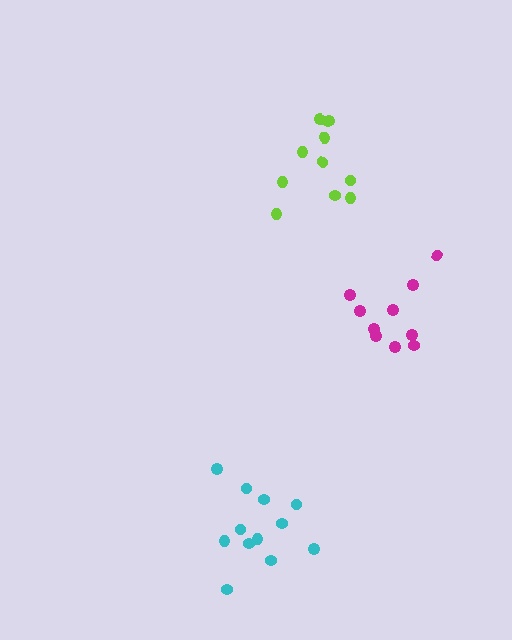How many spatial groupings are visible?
There are 3 spatial groupings.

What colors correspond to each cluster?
The clusters are colored: lime, cyan, magenta.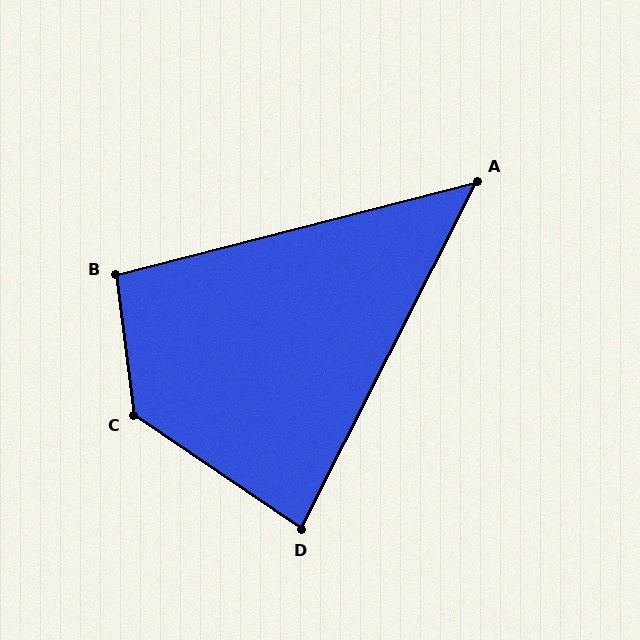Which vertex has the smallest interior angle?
A, at approximately 49 degrees.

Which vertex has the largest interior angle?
C, at approximately 131 degrees.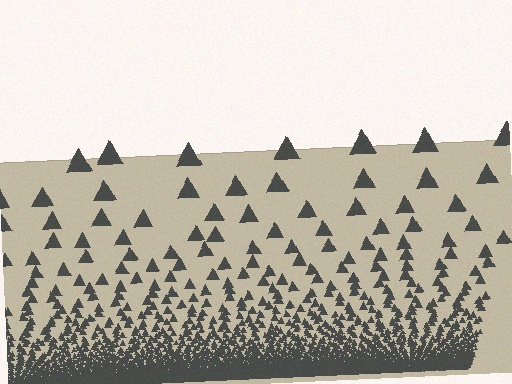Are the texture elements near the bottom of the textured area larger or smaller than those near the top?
Smaller. The gradient is inverted — elements near the bottom are smaller and denser.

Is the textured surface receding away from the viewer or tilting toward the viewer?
The surface appears to tilt toward the viewer. Texture elements get larger and sparser toward the top.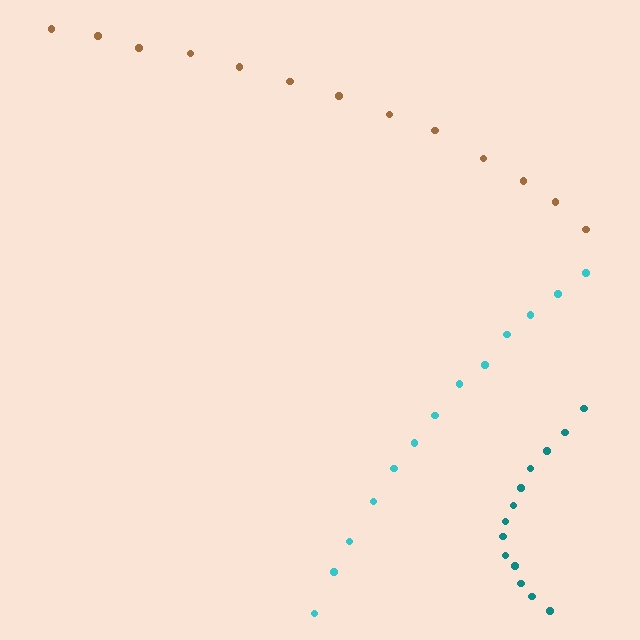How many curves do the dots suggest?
There are 3 distinct paths.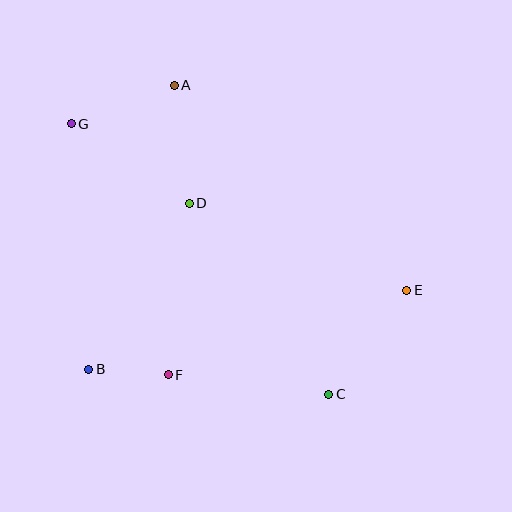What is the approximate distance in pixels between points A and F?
The distance between A and F is approximately 290 pixels.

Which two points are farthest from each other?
Points E and G are farthest from each other.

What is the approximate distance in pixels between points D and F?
The distance between D and F is approximately 172 pixels.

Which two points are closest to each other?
Points B and F are closest to each other.